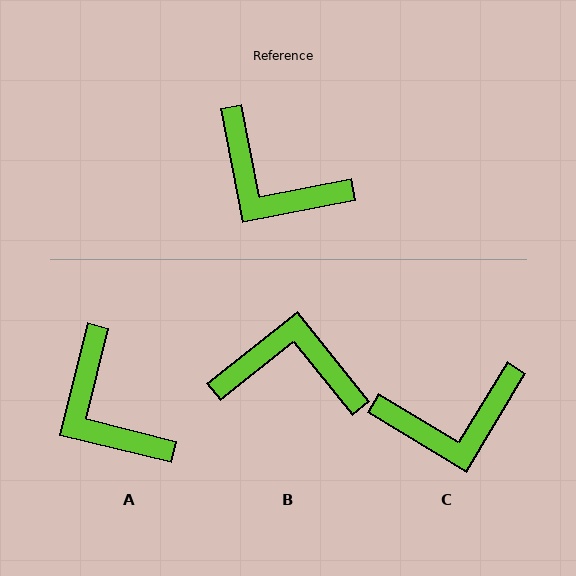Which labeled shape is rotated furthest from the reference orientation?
B, about 152 degrees away.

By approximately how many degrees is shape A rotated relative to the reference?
Approximately 25 degrees clockwise.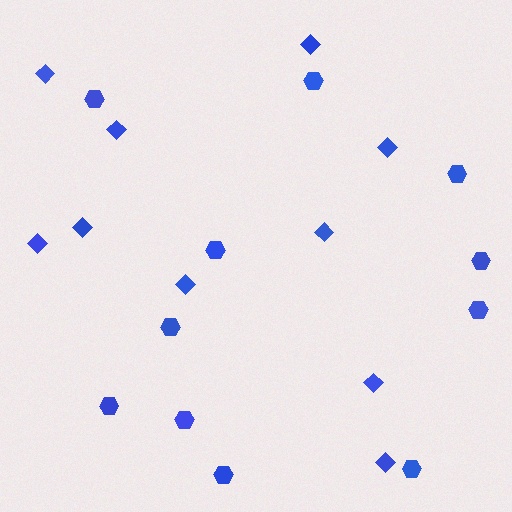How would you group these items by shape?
There are 2 groups: one group of diamonds (10) and one group of hexagons (11).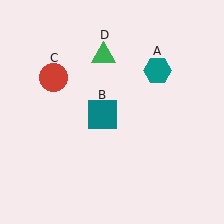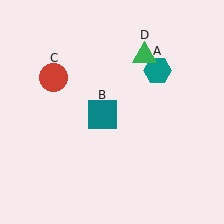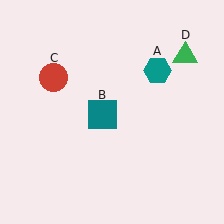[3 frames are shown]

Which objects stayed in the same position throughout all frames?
Teal hexagon (object A) and teal square (object B) and red circle (object C) remained stationary.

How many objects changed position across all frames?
1 object changed position: green triangle (object D).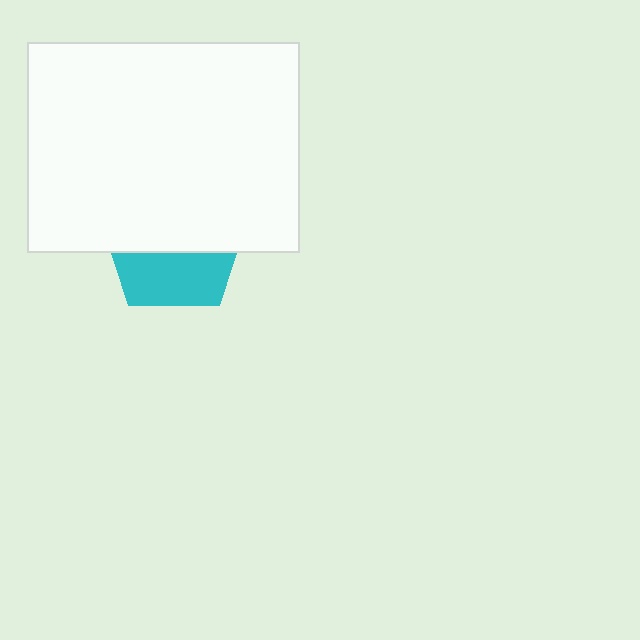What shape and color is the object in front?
The object in front is a white rectangle.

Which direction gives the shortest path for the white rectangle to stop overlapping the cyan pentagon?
Moving up gives the shortest separation.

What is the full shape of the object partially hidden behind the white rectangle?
The partially hidden object is a cyan pentagon.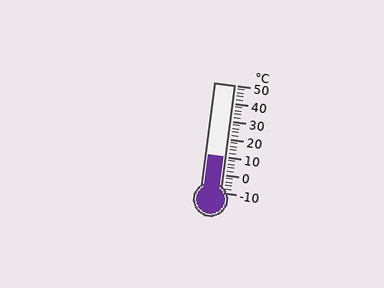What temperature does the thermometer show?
The thermometer shows approximately 10°C.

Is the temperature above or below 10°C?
The temperature is at 10°C.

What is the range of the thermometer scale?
The thermometer scale ranges from -10°C to 50°C.